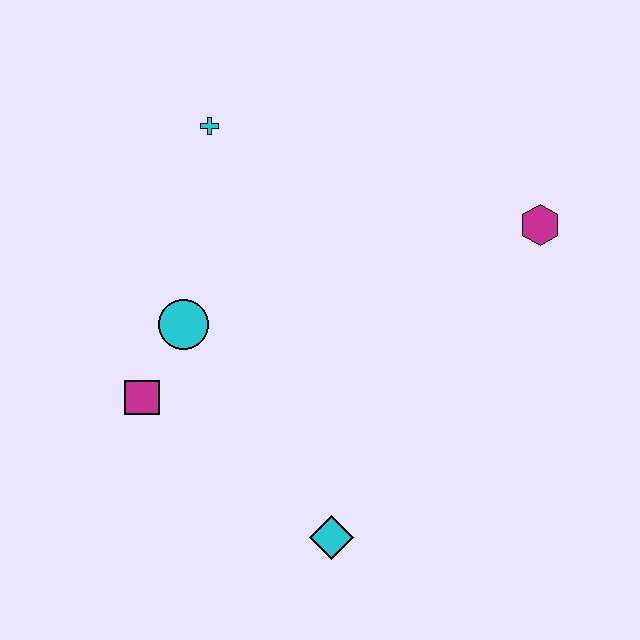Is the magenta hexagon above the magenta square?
Yes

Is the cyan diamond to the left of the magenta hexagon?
Yes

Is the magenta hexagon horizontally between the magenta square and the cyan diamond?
No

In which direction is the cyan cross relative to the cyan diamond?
The cyan cross is above the cyan diamond.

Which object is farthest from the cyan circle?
The magenta hexagon is farthest from the cyan circle.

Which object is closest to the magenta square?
The cyan circle is closest to the magenta square.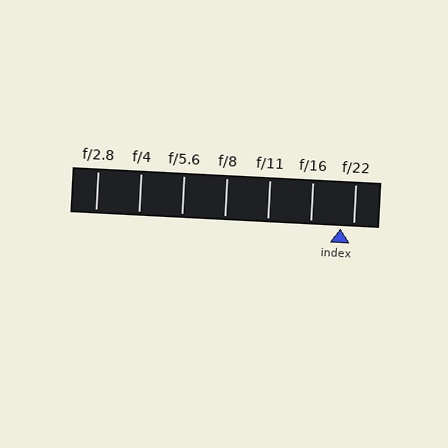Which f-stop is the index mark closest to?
The index mark is closest to f/22.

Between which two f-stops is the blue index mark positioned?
The index mark is between f/16 and f/22.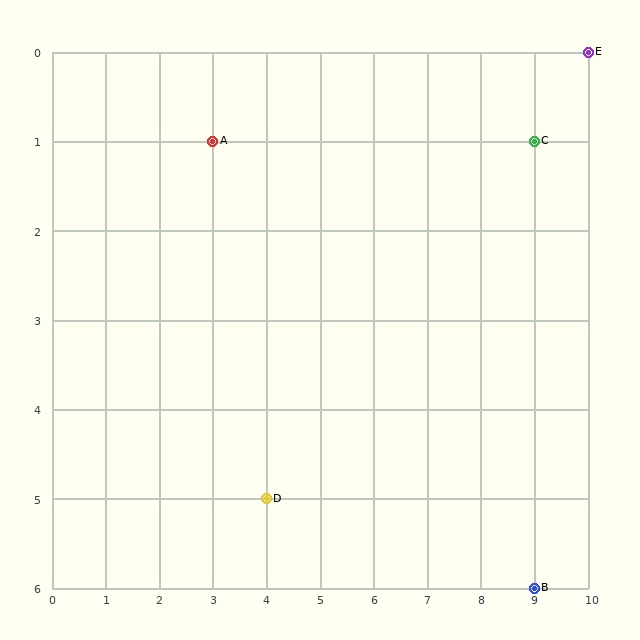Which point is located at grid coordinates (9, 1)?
Point C is at (9, 1).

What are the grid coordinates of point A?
Point A is at grid coordinates (3, 1).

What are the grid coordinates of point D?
Point D is at grid coordinates (4, 5).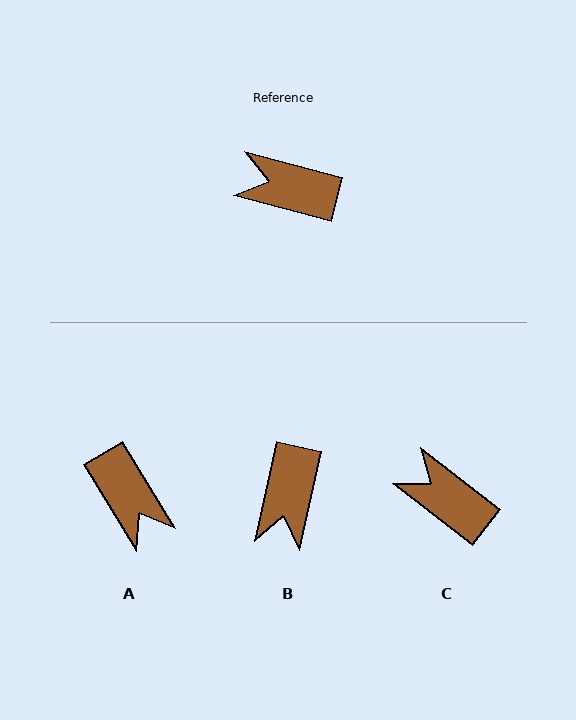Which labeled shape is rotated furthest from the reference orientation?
A, about 136 degrees away.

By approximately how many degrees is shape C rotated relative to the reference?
Approximately 23 degrees clockwise.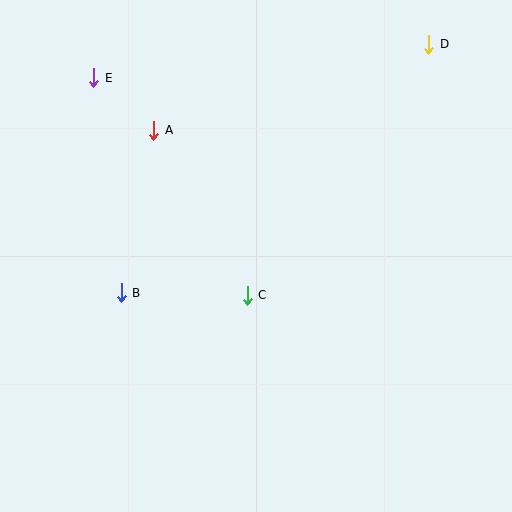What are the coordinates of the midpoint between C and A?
The midpoint between C and A is at (201, 213).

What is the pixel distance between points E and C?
The distance between E and C is 266 pixels.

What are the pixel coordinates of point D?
Point D is at (429, 44).